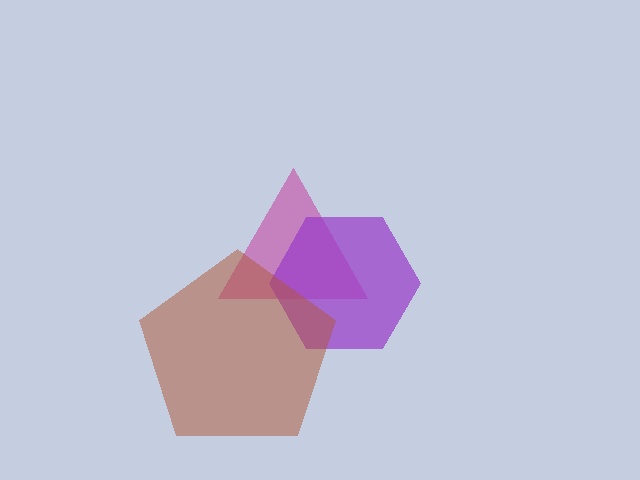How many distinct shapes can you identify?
There are 3 distinct shapes: a magenta triangle, a purple hexagon, a brown pentagon.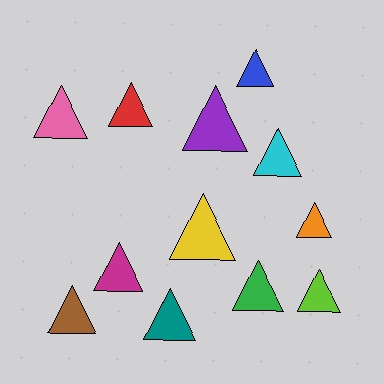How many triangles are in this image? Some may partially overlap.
There are 12 triangles.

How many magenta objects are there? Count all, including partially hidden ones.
There is 1 magenta object.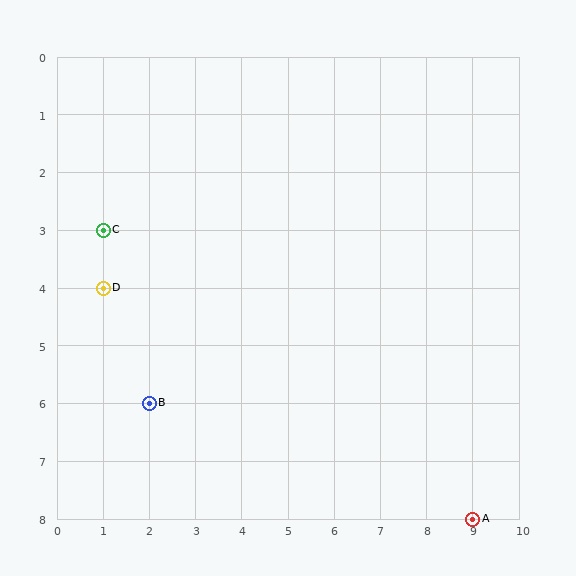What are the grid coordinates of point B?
Point B is at grid coordinates (2, 6).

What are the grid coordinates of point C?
Point C is at grid coordinates (1, 3).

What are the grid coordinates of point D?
Point D is at grid coordinates (1, 4).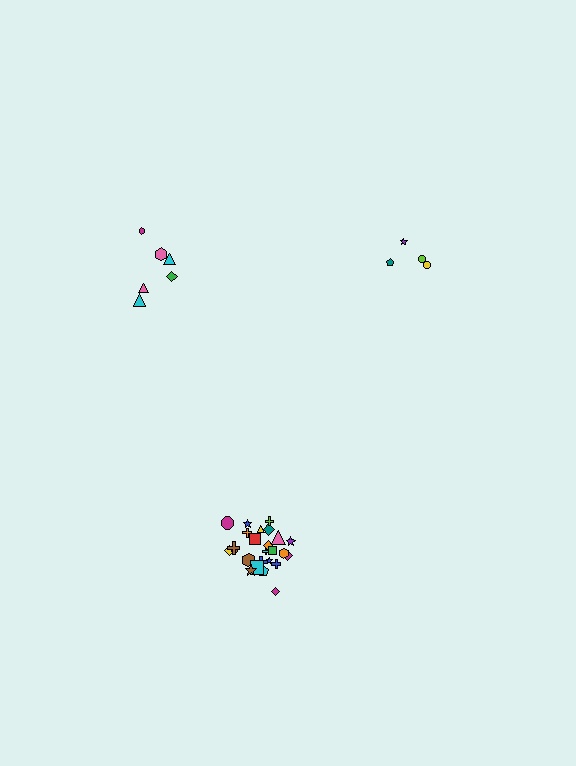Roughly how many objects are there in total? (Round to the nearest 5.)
Roughly 35 objects in total.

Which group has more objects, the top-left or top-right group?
The top-left group.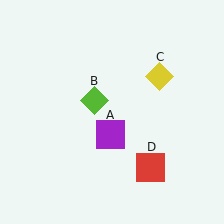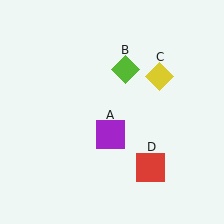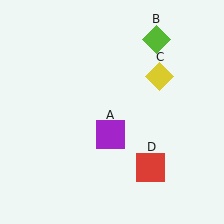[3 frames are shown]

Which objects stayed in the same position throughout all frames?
Purple square (object A) and yellow diamond (object C) and red square (object D) remained stationary.